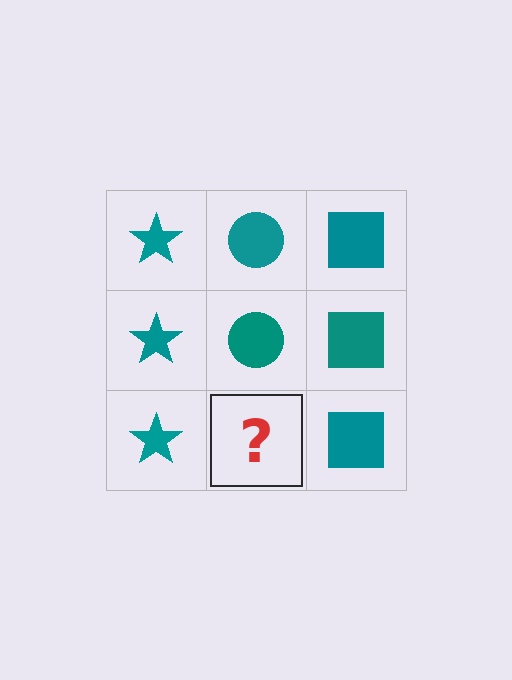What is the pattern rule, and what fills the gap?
The rule is that each column has a consistent shape. The gap should be filled with a teal circle.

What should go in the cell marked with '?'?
The missing cell should contain a teal circle.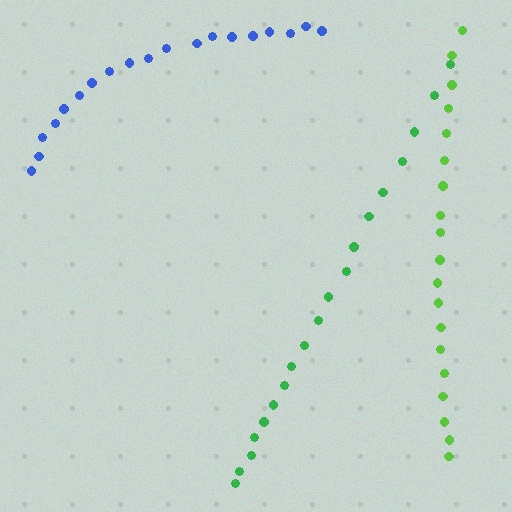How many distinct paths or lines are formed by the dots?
There are 3 distinct paths.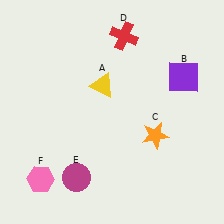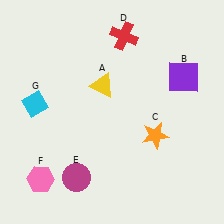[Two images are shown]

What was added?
A cyan diamond (G) was added in Image 2.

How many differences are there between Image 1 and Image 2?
There is 1 difference between the two images.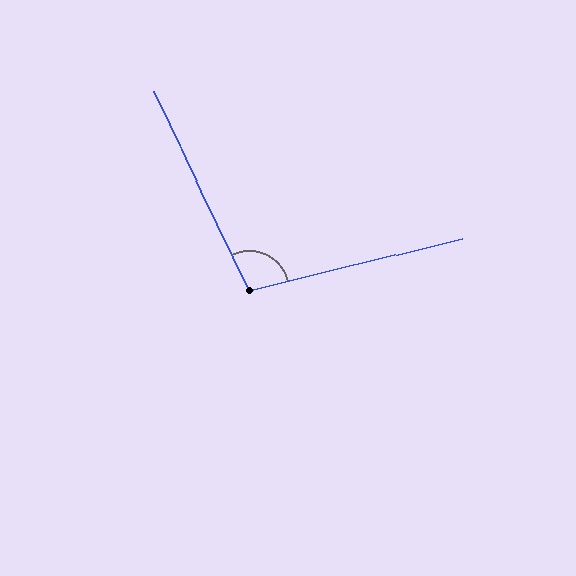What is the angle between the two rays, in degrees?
Approximately 102 degrees.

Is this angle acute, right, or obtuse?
It is obtuse.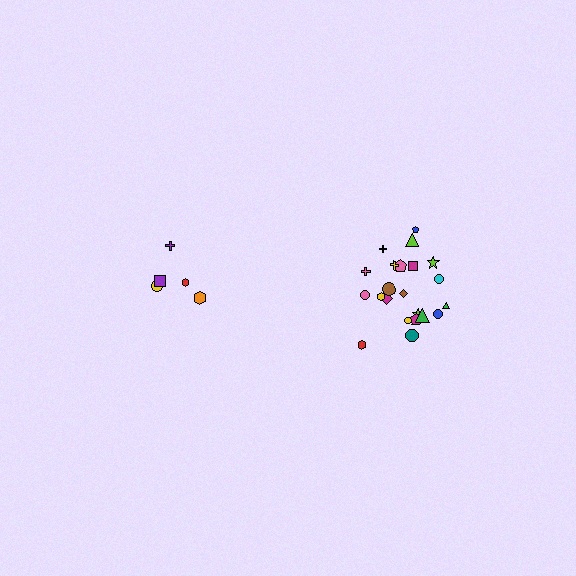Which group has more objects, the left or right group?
The right group.